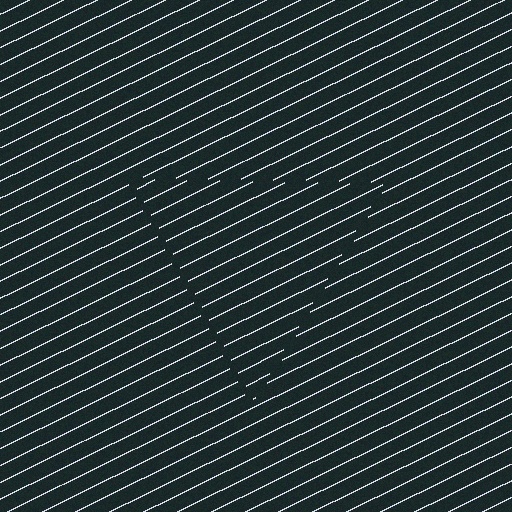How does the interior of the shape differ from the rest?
The interior of the shape contains the same grating, shifted by half a period — the contour is defined by the phase discontinuity where line-ends from the inner and outer gratings abut.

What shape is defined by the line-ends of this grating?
An illusory triangle. The interior of the shape contains the same grating, shifted by half a period — the contour is defined by the phase discontinuity where line-ends from the inner and outer gratings abut.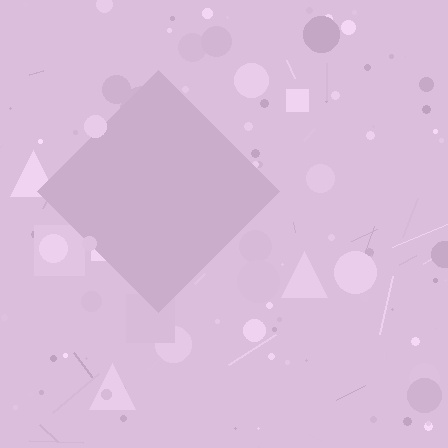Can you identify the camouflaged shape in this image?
The camouflaged shape is a diamond.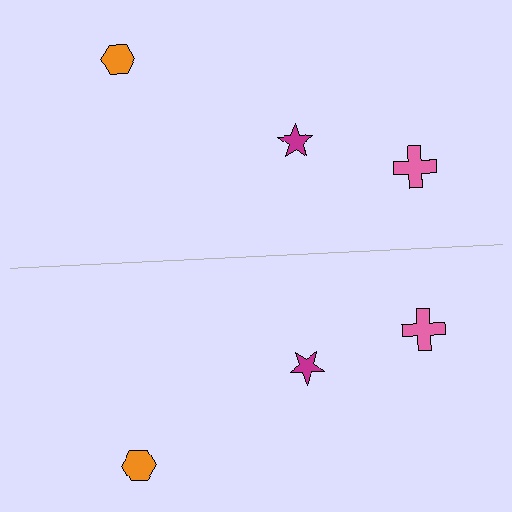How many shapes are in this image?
There are 6 shapes in this image.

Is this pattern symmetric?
Yes, this pattern has bilateral (reflection) symmetry.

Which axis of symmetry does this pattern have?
The pattern has a horizontal axis of symmetry running through the center of the image.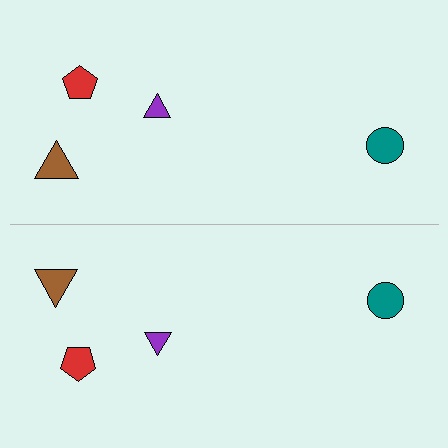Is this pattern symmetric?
Yes, this pattern has bilateral (reflection) symmetry.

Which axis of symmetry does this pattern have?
The pattern has a horizontal axis of symmetry running through the center of the image.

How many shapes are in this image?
There are 8 shapes in this image.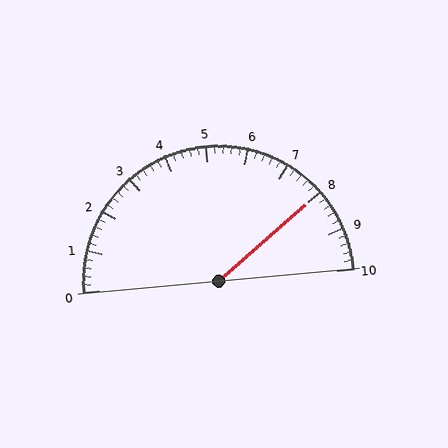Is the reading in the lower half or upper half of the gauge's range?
The reading is in the upper half of the range (0 to 10).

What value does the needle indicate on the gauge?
The needle indicates approximately 8.0.